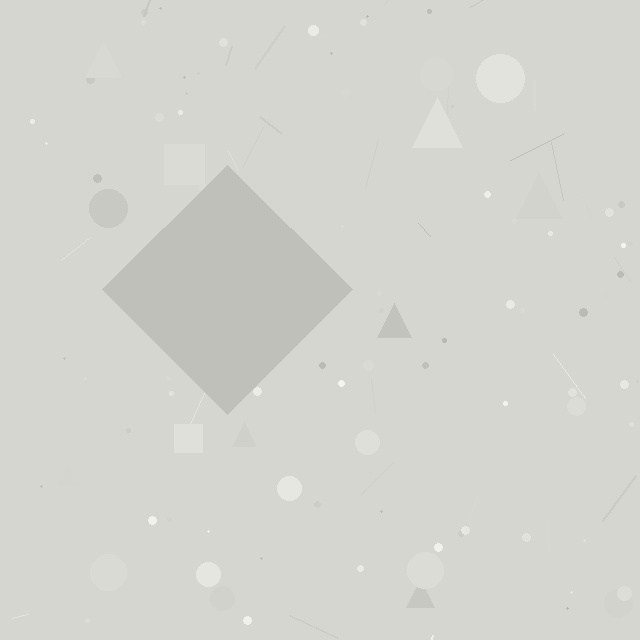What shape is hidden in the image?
A diamond is hidden in the image.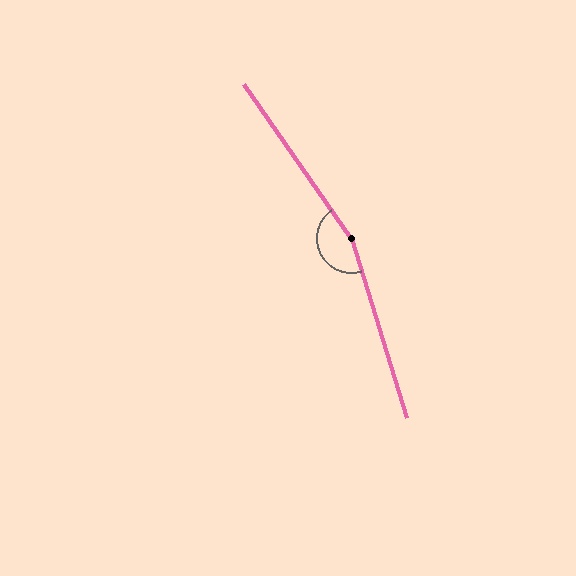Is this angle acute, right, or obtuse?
It is obtuse.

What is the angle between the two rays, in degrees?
Approximately 163 degrees.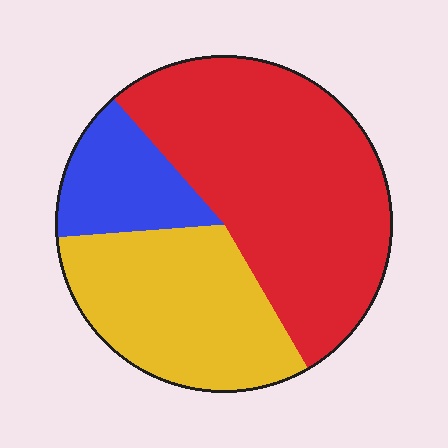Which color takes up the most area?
Red, at roughly 55%.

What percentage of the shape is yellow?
Yellow covers about 30% of the shape.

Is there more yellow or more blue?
Yellow.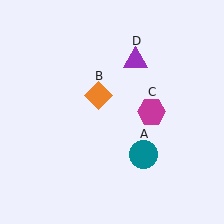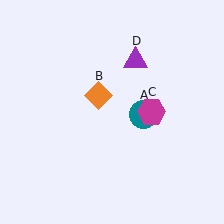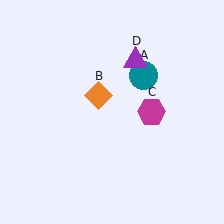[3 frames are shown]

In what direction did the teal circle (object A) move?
The teal circle (object A) moved up.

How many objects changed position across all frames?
1 object changed position: teal circle (object A).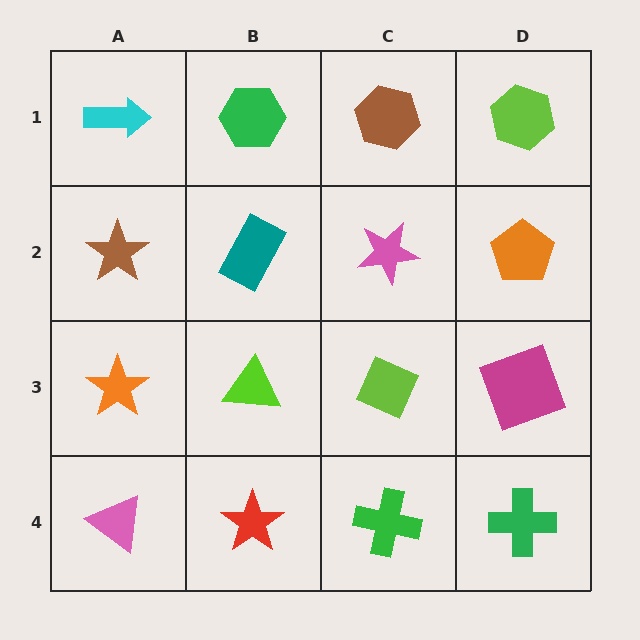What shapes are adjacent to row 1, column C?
A pink star (row 2, column C), a green hexagon (row 1, column B), a lime hexagon (row 1, column D).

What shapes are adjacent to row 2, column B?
A green hexagon (row 1, column B), a lime triangle (row 3, column B), a brown star (row 2, column A), a pink star (row 2, column C).